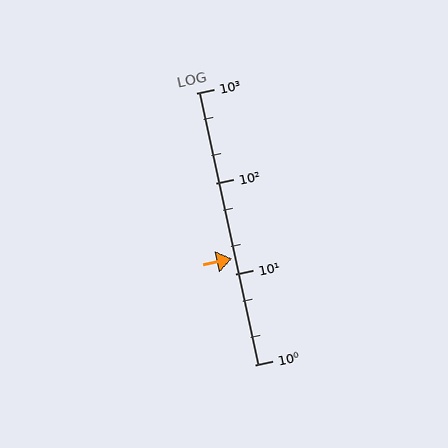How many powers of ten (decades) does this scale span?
The scale spans 3 decades, from 1 to 1000.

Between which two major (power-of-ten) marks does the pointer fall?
The pointer is between 10 and 100.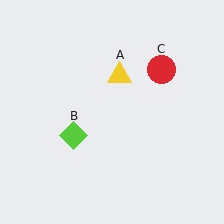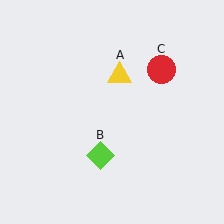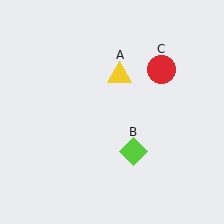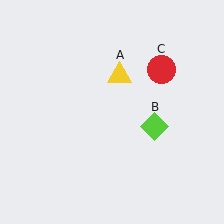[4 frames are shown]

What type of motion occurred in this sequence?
The lime diamond (object B) rotated counterclockwise around the center of the scene.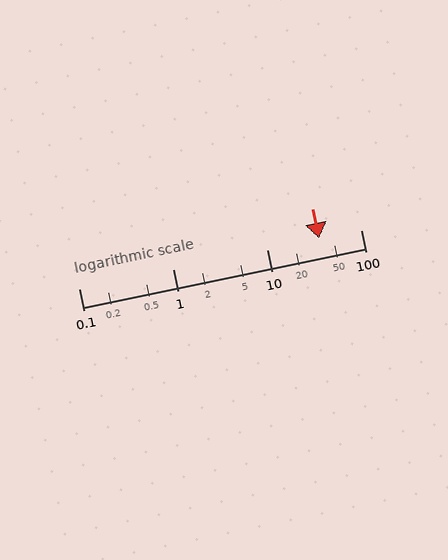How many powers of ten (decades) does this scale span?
The scale spans 3 decades, from 0.1 to 100.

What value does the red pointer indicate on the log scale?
The pointer indicates approximately 36.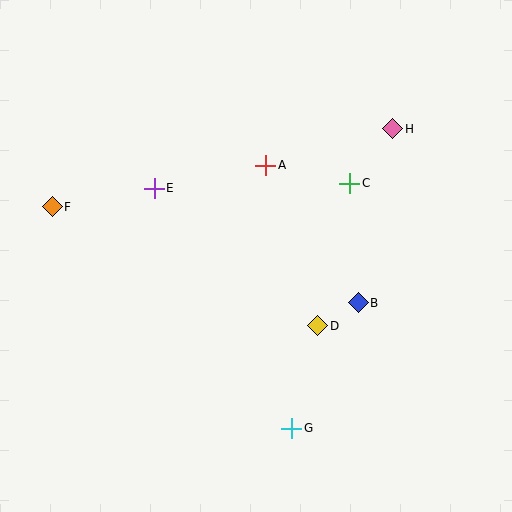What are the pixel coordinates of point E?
Point E is at (154, 188).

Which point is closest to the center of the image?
Point A at (266, 165) is closest to the center.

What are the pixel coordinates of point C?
Point C is at (350, 183).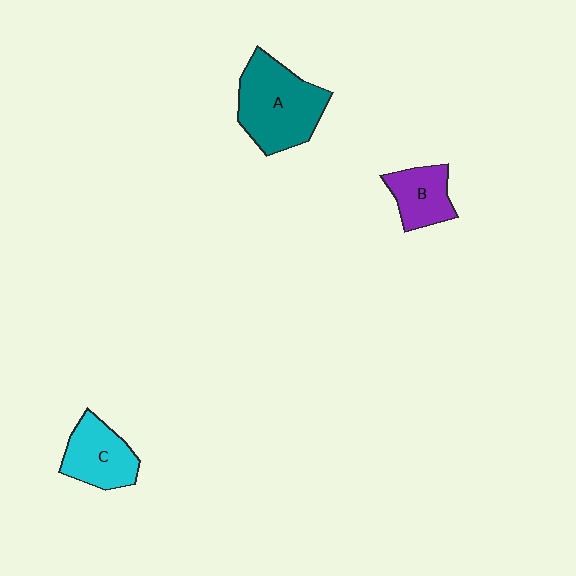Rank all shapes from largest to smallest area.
From largest to smallest: A (teal), C (cyan), B (purple).